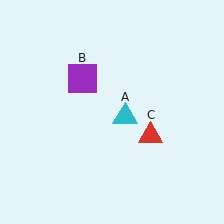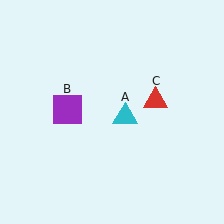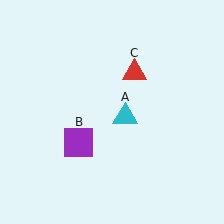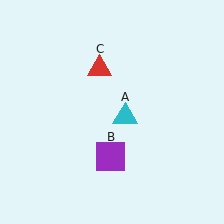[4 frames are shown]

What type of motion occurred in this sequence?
The purple square (object B), red triangle (object C) rotated counterclockwise around the center of the scene.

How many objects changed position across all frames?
2 objects changed position: purple square (object B), red triangle (object C).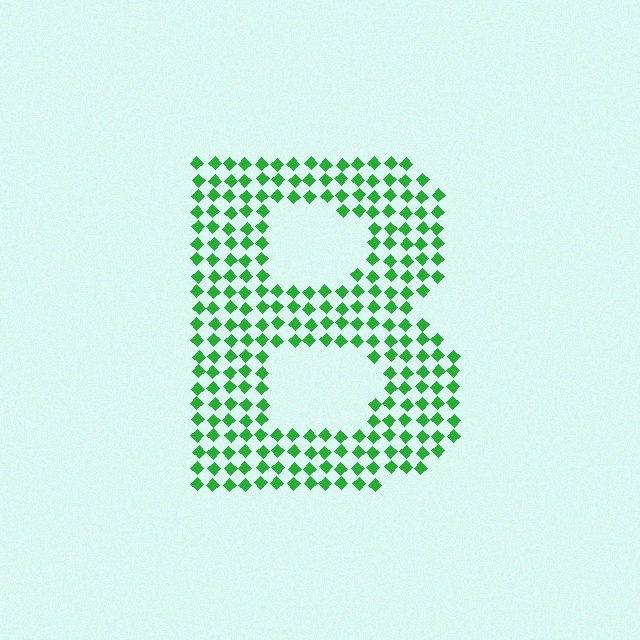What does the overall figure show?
The overall figure shows the letter B.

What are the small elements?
The small elements are diamonds.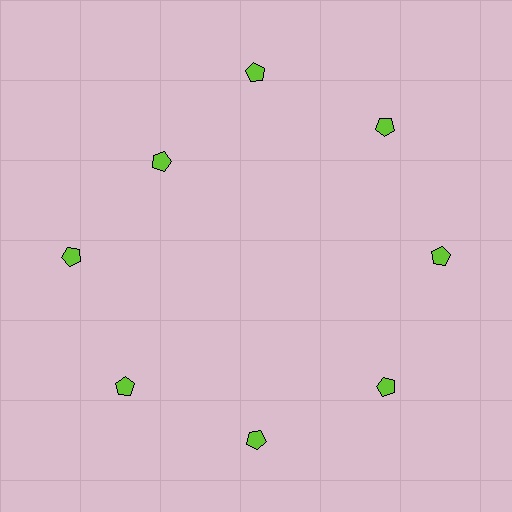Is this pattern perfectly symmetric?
No. The 8 lime pentagons are arranged in a ring, but one element near the 10 o'clock position is pulled inward toward the center, breaking the 8-fold rotational symmetry.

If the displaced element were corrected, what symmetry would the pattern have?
It would have 8-fold rotational symmetry — the pattern would map onto itself every 45 degrees.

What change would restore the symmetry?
The symmetry would be restored by moving it outward, back onto the ring so that all 8 pentagons sit at equal angles and equal distance from the center.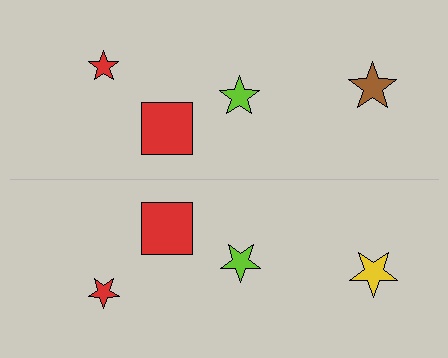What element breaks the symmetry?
The yellow star on the bottom side breaks the symmetry — its mirror counterpart is brown.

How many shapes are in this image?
There are 8 shapes in this image.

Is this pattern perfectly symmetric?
No, the pattern is not perfectly symmetric. The yellow star on the bottom side breaks the symmetry — its mirror counterpart is brown.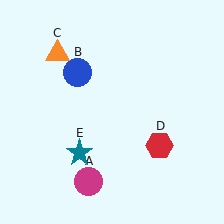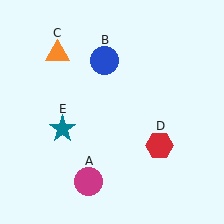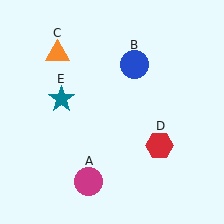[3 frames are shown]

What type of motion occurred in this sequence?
The blue circle (object B), teal star (object E) rotated clockwise around the center of the scene.